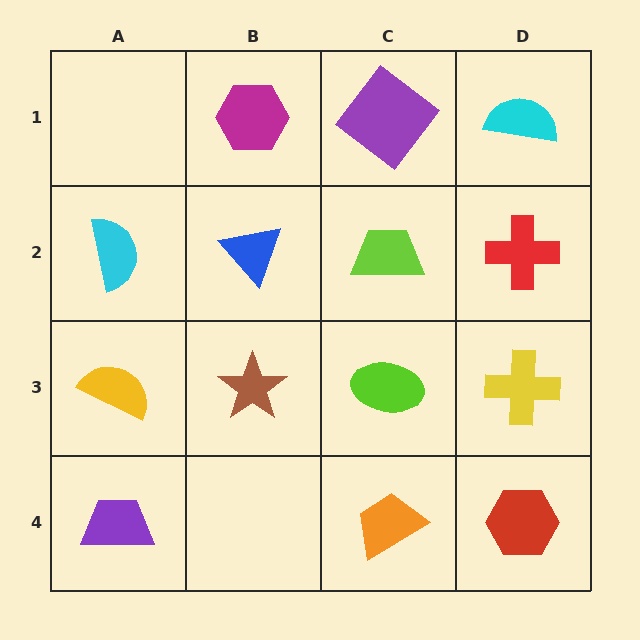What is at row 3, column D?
A yellow cross.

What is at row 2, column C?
A lime trapezoid.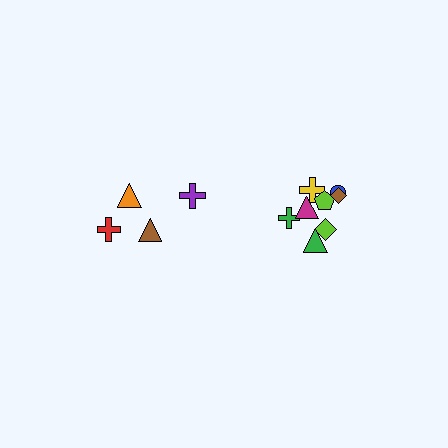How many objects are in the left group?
There are 4 objects.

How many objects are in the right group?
There are 8 objects.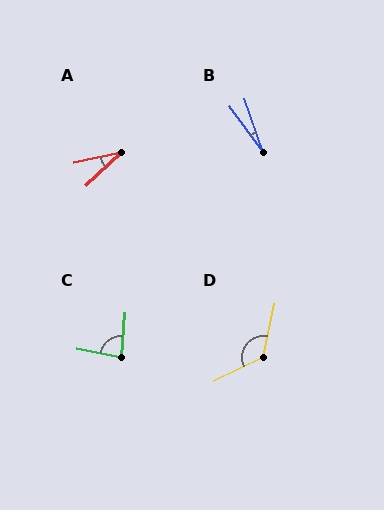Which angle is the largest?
D, at approximately 128 degrees.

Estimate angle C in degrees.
Approximately 83 degrees.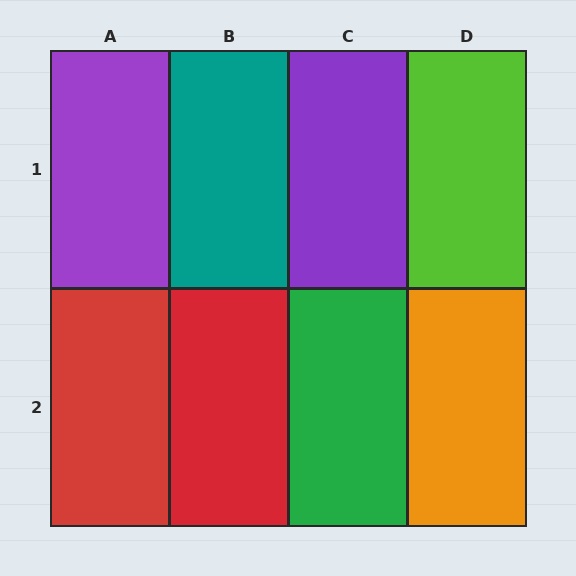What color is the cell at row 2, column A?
Red.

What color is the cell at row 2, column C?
Green.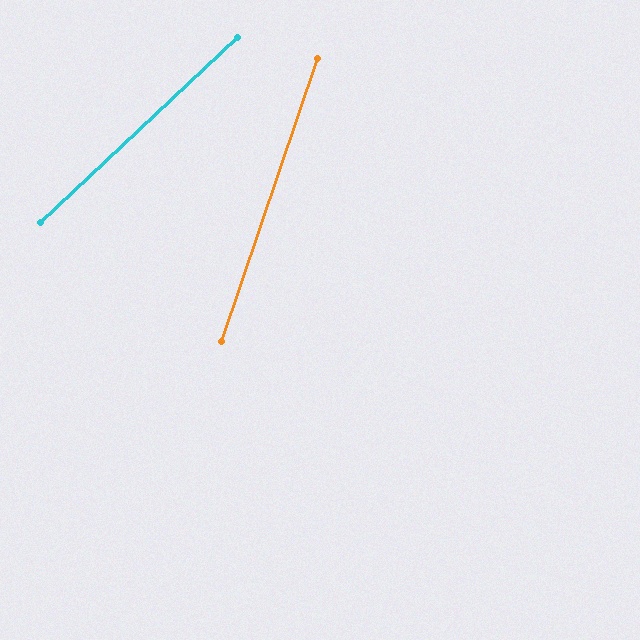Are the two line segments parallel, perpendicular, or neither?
Neither parallel nor perpendicular — they differ by about 28°.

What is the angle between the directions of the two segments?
Approximately 28 degrees.